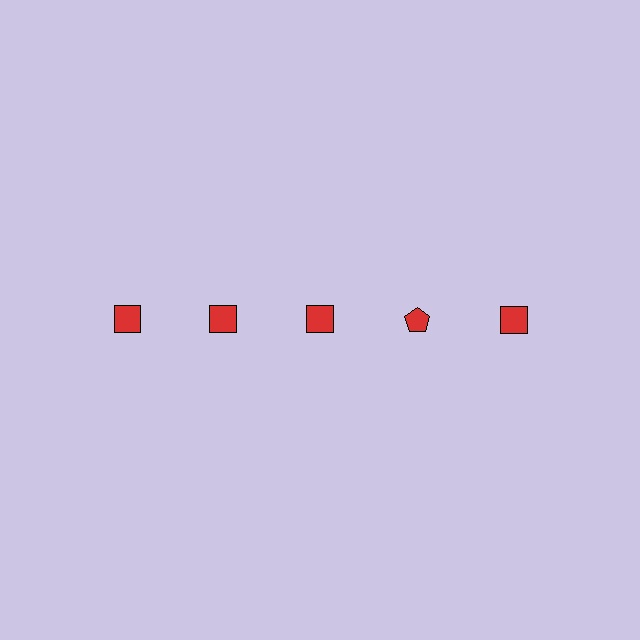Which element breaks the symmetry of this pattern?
The red pentagon in the top row, second from right column breaks the symmetry. All other shapes are red squares.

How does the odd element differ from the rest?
It has a different shape: pentagon instead of square.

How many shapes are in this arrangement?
There are 5 shapes arranged in a grid pattern.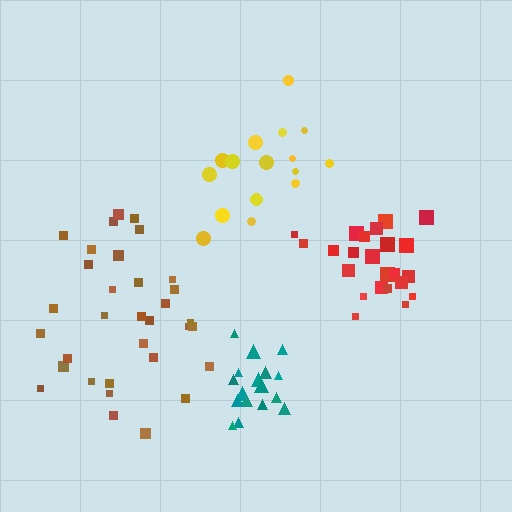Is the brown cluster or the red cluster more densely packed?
Red.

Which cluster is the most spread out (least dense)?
Yellow.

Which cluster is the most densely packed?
Teal.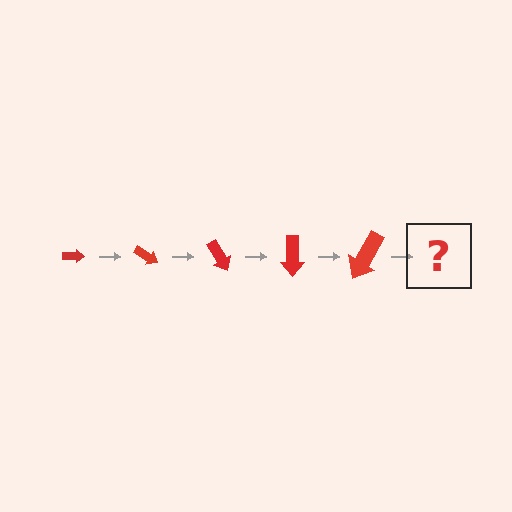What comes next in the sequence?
The next element should be an arrow, larger than the previous one and rotated 150 degrees from the start.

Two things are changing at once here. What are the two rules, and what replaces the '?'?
The two rules are that the arrow grows larger each step and it rotates 30 degrees each step. The '?' should be an arrow, larger than the previous one and rotated 150 degrees from the start.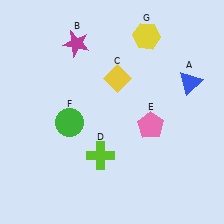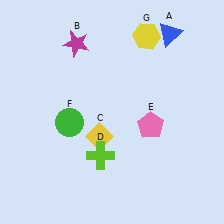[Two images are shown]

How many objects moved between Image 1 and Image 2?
2 objects moved between the two images.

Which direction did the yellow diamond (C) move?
The yellow diamond (C) moved down.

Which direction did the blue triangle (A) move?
The blue triangle (A) moved up.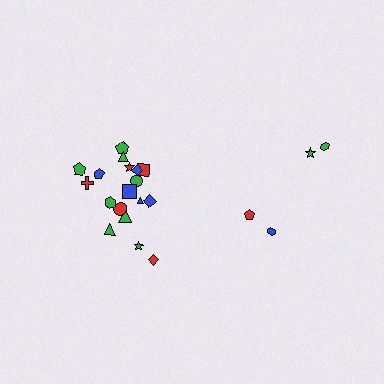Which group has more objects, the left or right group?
The left group.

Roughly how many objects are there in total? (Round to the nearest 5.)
Roughly 20 objects in total.